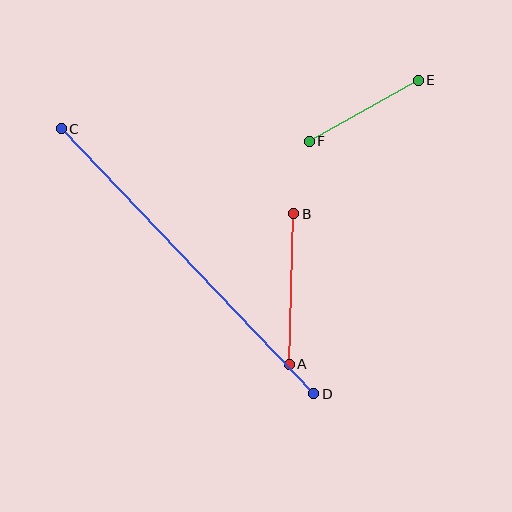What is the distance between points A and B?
The distance is approximately 150 pixels.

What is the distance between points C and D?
The distance is approximately 366 pixels.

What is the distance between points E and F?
The distance is approximately 125 pixels.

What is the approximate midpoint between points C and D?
The midpoint is at approximately (188, 261) pixels.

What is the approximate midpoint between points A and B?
The midpoint is at approximately (292, 289) pixels.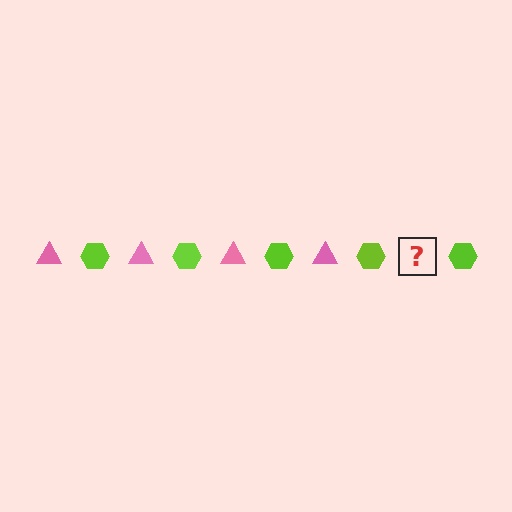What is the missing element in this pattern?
The missing element is a pink triangle.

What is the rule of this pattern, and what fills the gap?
The rule is that the pattern alternates between pink triangle and lime hexagon. The gap should be filled with a pink triangle.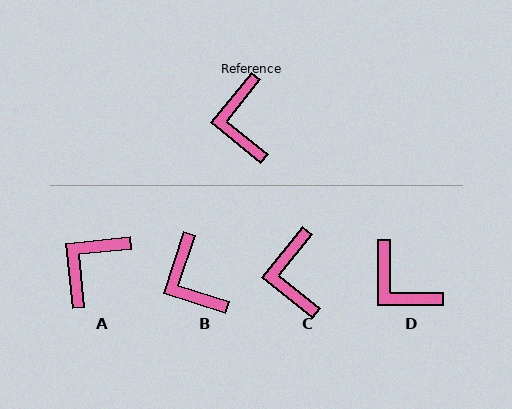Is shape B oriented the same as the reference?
No, it is off by about 21 degrees.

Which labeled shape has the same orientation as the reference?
C.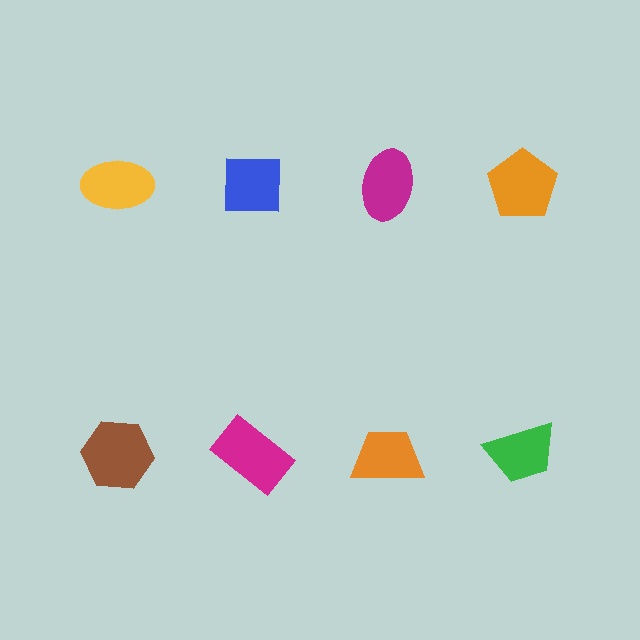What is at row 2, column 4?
A green trapezoid.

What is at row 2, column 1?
A brown hexagon.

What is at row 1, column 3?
A magenta ellipse.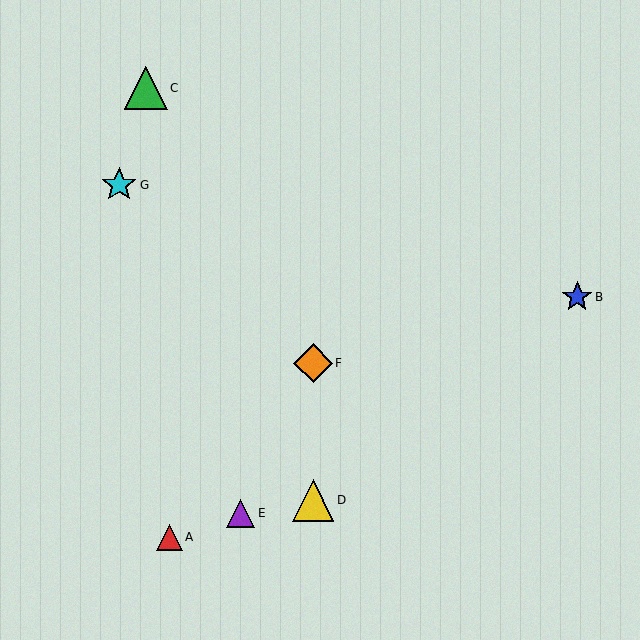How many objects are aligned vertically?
2 objects (D, F) are aligned vertically.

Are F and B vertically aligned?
No, F is at x≈313 and B is at x≈577.